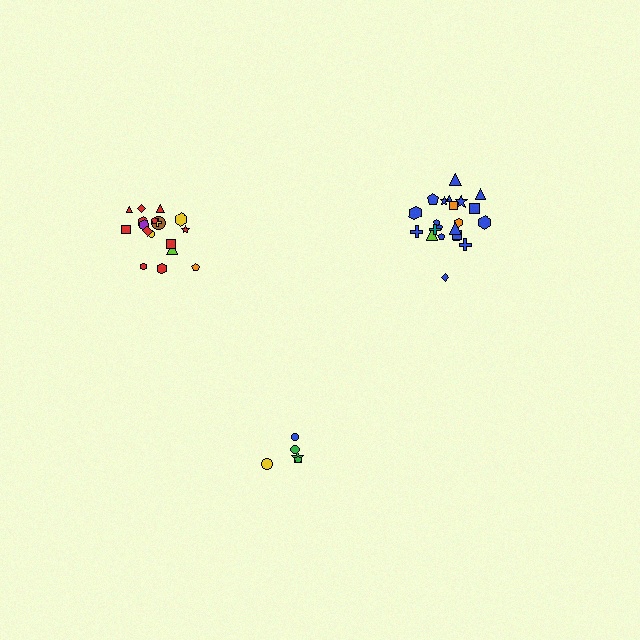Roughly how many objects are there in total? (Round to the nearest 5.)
Roughly 45 objects in total.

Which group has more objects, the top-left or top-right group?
The top-right group.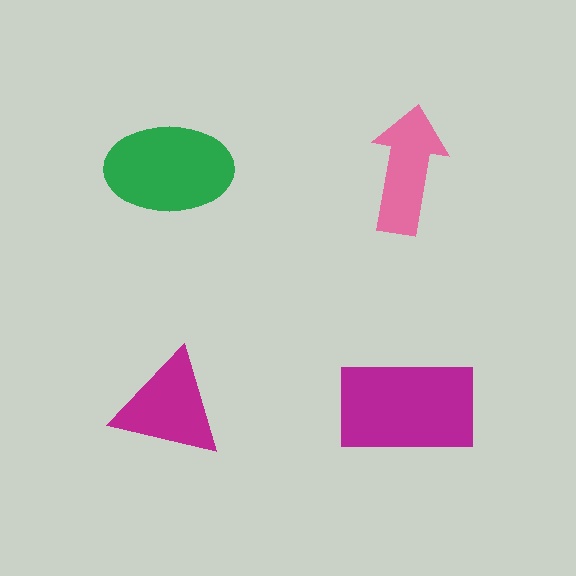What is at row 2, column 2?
A magenta rectangle.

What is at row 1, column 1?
A green ellipse.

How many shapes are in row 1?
2 shapes.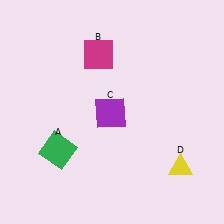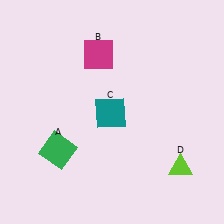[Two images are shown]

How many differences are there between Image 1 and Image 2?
There are 2 differences between the two images.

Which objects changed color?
C changed from purple to teal. D changed from yellow to lime.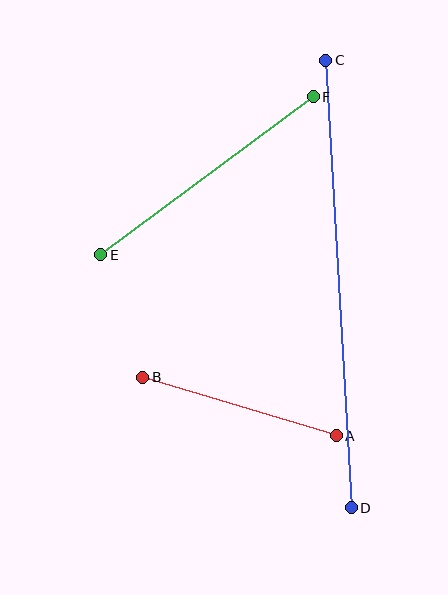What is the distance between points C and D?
The distance is approximately 448 pixels.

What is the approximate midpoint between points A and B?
The midpoint is at approximately (240, 407) pixels.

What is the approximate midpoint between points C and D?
The midpoint is at approximately (338, 284) pixels.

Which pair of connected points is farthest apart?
Points C and D are farthest apart.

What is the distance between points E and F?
The distance is approximately 265 pixels.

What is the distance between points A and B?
The distance is approximately 202 pixels.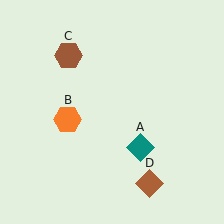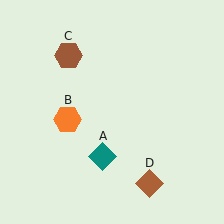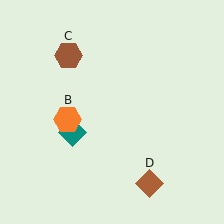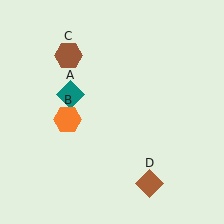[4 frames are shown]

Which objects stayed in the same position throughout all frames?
Orange hexagon (object B) and brown hexagon (object C) and brown diamond (object D) remained stationary.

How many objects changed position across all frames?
1 object changed position: teal diamond (object A).